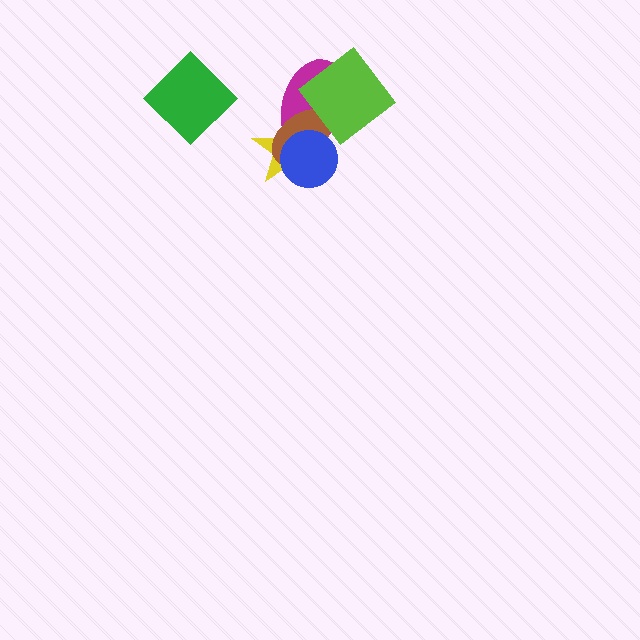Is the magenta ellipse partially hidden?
Yes, it is partially covered by another shape.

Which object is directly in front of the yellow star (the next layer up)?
The magenta ellipse is directly in front of the yellow star.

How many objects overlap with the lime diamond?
2 objects overlap with the lime diamond.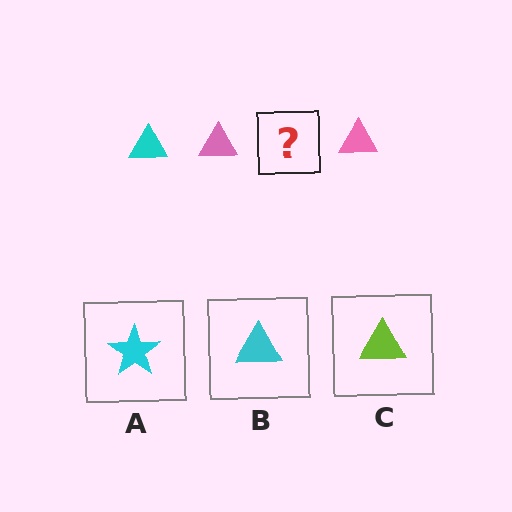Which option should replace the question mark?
Option B.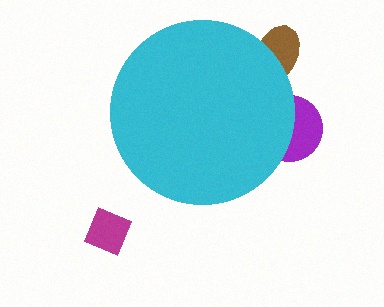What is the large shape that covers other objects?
A cyan circle.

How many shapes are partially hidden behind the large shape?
2 shapes are partially hidden.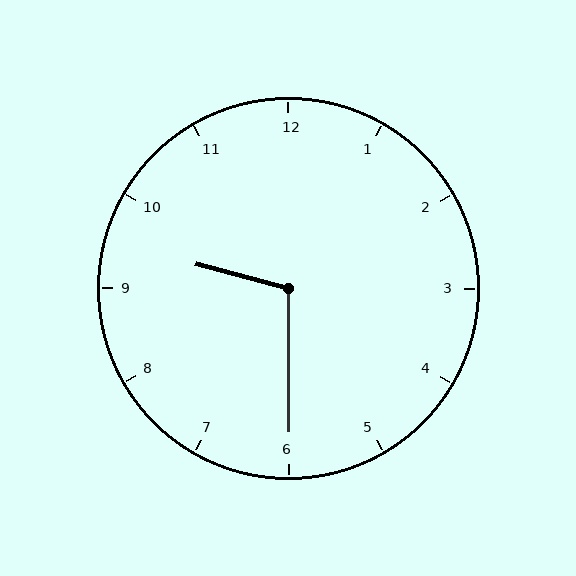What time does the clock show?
9:30.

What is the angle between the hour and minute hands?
Approximately 105 degrees.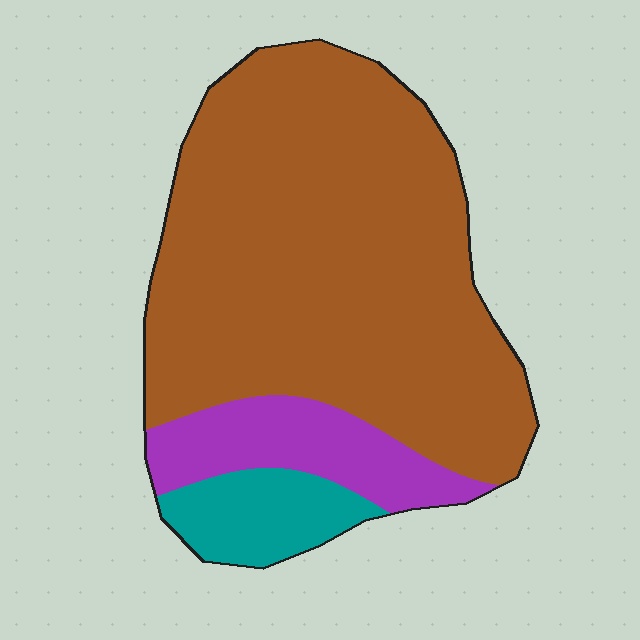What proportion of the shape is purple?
Purple covers 14% of the shape.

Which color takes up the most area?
Brown, at roughly 75%.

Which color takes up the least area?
Teal, at roughly 10%.